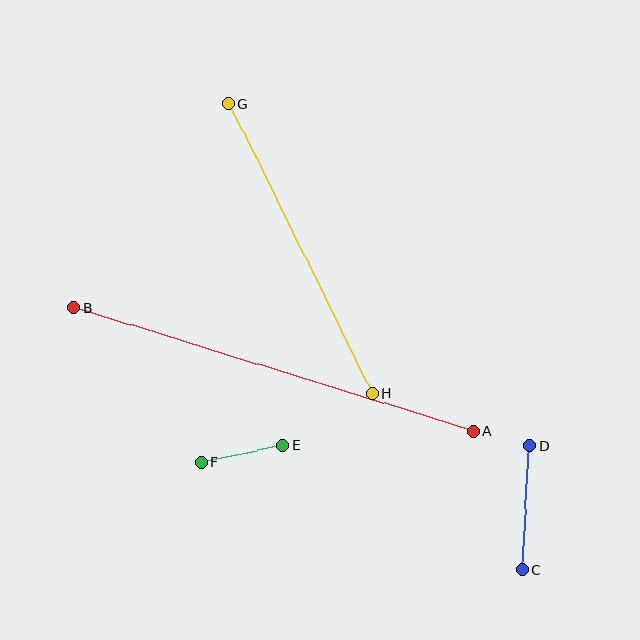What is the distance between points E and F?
The distance is approximately 83 pixels.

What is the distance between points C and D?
The distance is approximately 124 pixels.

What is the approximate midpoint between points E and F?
The midpoint is at approximately (242, 454) pixels.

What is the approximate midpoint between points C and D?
The midpoint is at approximately (526, 508) pixels.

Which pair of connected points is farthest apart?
Points A and B are farthest apart.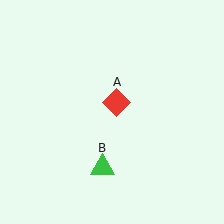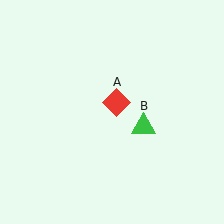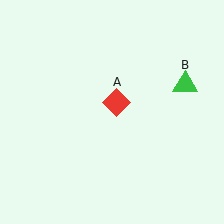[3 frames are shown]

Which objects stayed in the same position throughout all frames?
Red diamond (object A) remained stationary.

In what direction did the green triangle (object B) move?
The green triangle (object B) moved up and to the right.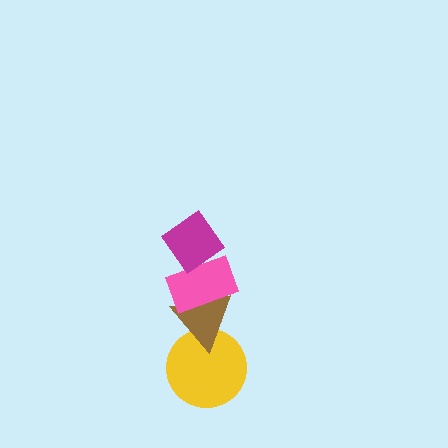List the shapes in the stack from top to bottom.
From top to bottom: the magenta diamond, the pink rectangle, the brown triangle, the yellow circle.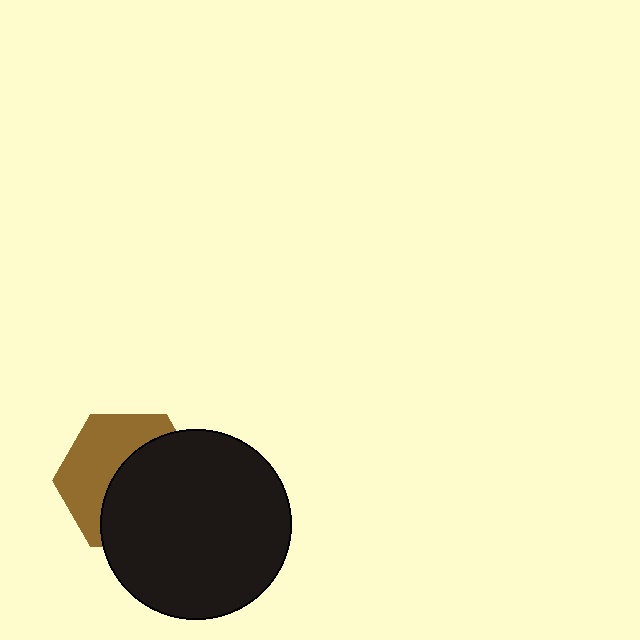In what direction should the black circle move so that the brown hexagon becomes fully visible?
The black circle should move toward the lower-right. That is the shortest direction to clear the overlap and leave the brown hexagon fully visible.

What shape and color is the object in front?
The object in front is a black circle.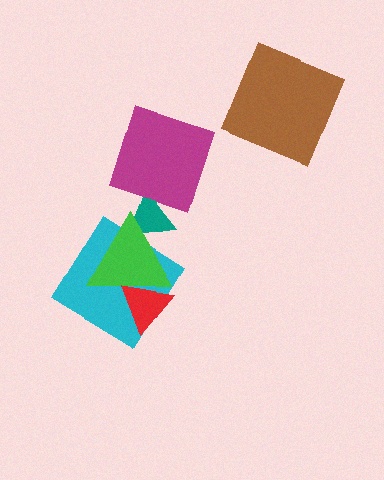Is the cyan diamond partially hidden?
Yes, it is partially covered by another shape.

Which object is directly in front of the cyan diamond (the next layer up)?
The green triangle is directly in front of the cyan diamond.